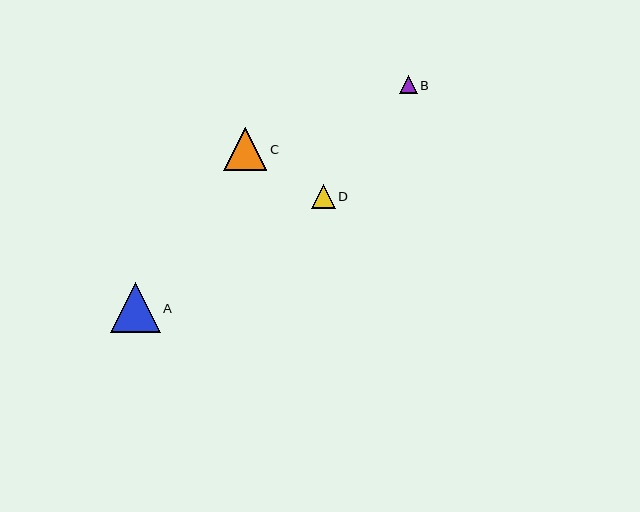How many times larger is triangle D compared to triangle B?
Triangle D is approximately 1.3 times the size of triangle B.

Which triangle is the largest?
Triangle A is the largest with a size of approximately 50 pixels.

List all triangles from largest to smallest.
From largest to smallest: A, C, D, B.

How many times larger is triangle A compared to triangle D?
Triangle A is approximately 2.1 times the size of triangle D.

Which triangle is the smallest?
Triangle B is the smallest with a size of approximately 18 pixels.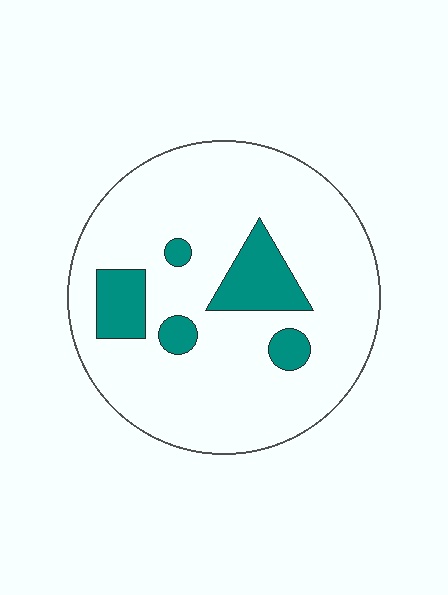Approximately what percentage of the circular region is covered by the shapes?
Approximately 15%.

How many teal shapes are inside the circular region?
5.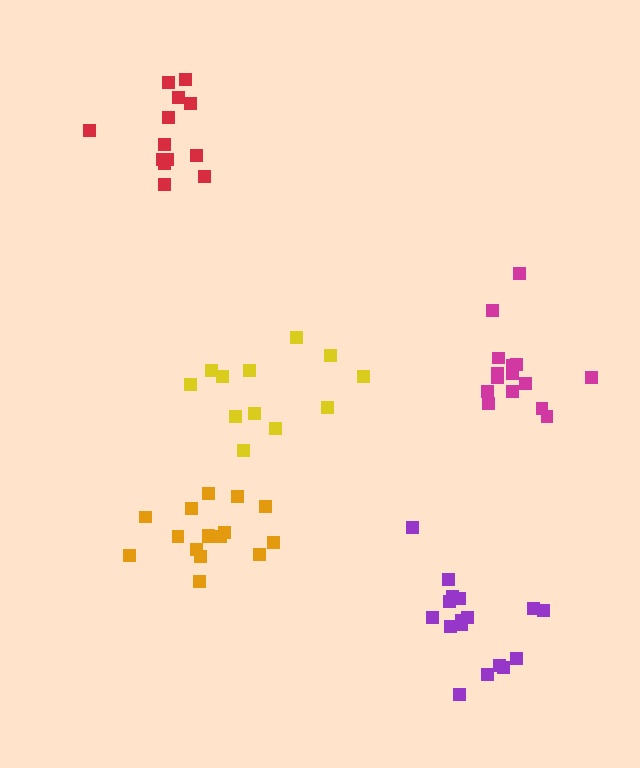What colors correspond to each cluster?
The clusters are colored: magenta, purple, orange, red, yellow.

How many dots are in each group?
Group 1: 15 dots, Group 2: 17 dots, Group 3: 16 dots, Group 4: 13 dots, Group 5: 12 dots (73 total).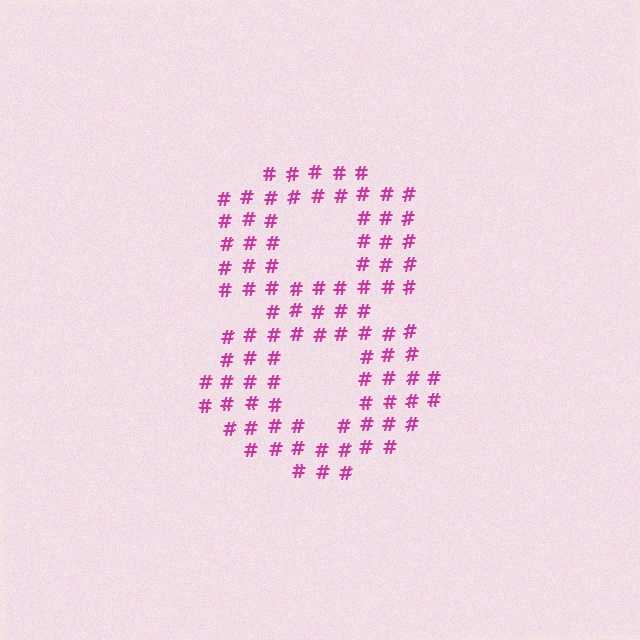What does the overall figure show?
The overall figure shows the digit 8.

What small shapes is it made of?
It is made of small hash symbols.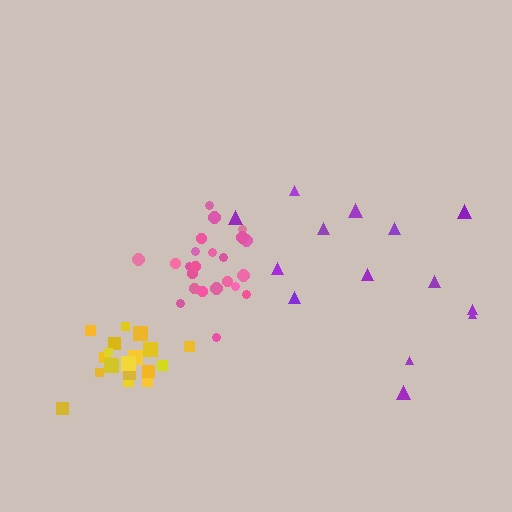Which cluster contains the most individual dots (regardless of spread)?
Pink (23).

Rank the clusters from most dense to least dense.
pink, yellow, purple.